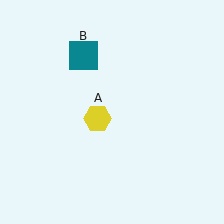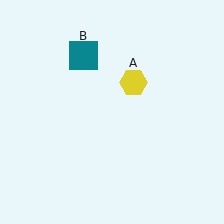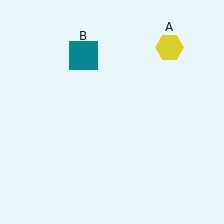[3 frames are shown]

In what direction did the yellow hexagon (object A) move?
The yellow hexagon (object A) moved up and to the right.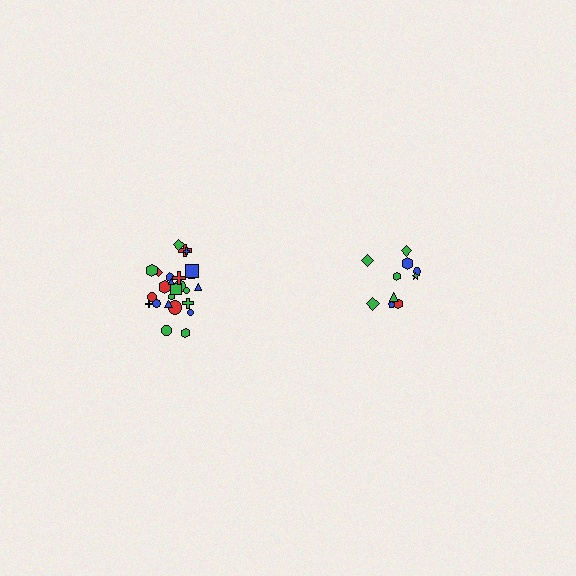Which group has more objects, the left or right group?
The left group.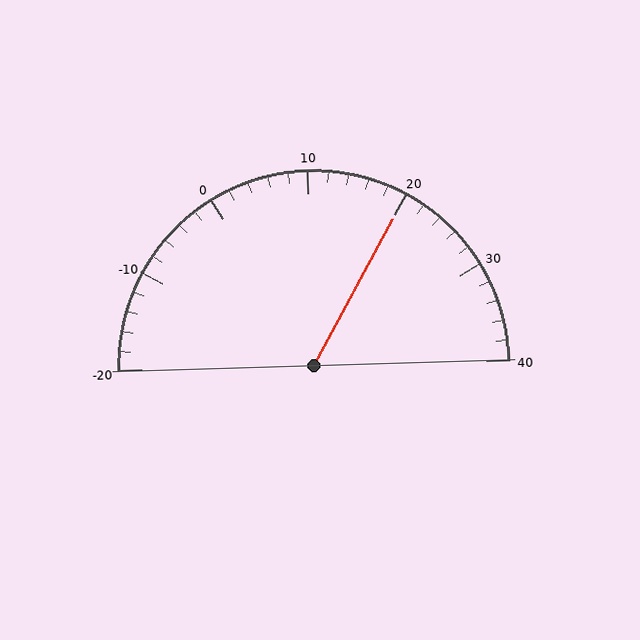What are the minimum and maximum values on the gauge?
The gauge ranges from -20 to 40.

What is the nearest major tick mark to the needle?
The nearest major tick mark is 20.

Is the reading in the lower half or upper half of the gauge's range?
The reading is in the upper half of the range (-20 to 40).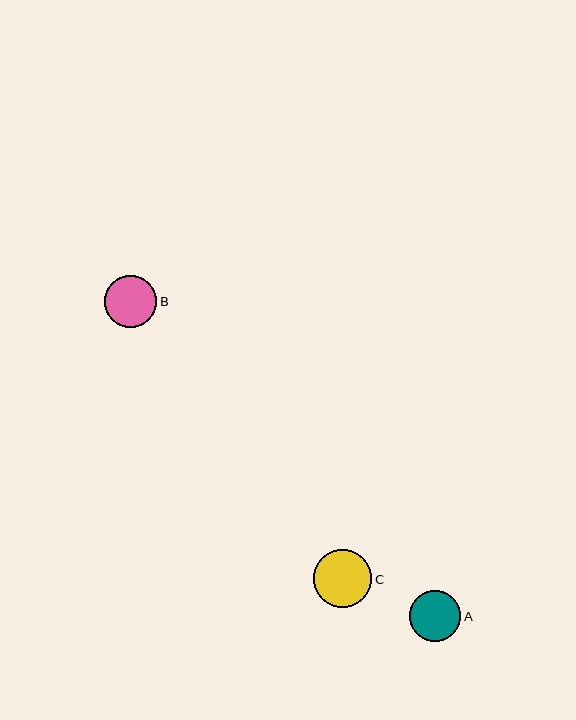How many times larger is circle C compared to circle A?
Circle C is approximately 1.1 times the size of circle A.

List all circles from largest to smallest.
From largest to smallest: C, B, A.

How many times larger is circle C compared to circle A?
Circle C is approximately 1.1 times the size of circle A.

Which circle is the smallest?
Circle A is the smallest with a size of approximately 52 pixels.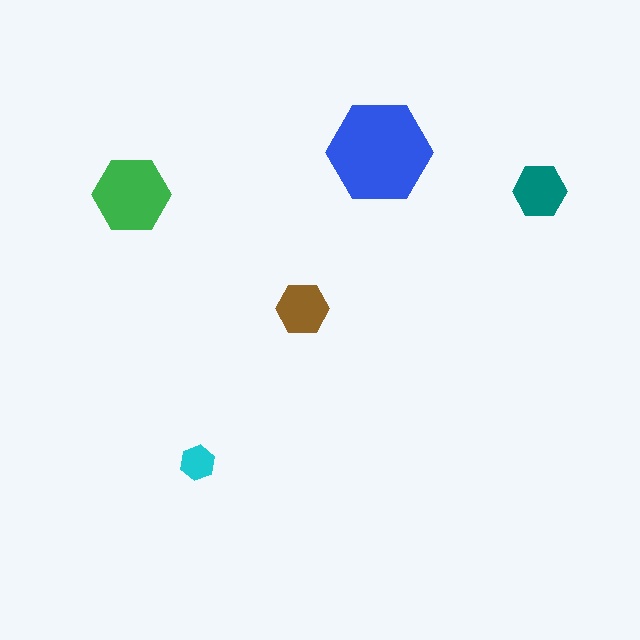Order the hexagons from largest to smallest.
the blue one, the green one, the teal one, the brown one, the cyan one.